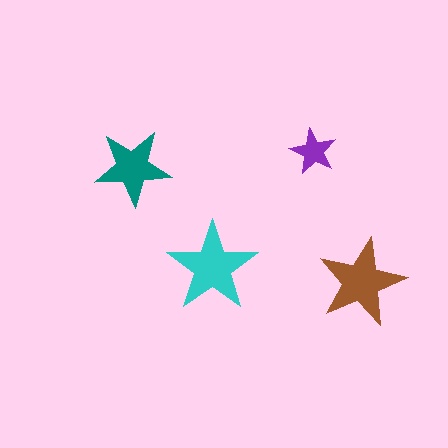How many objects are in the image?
There are 4 objects in the image.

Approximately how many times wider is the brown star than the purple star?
About 2 times wider.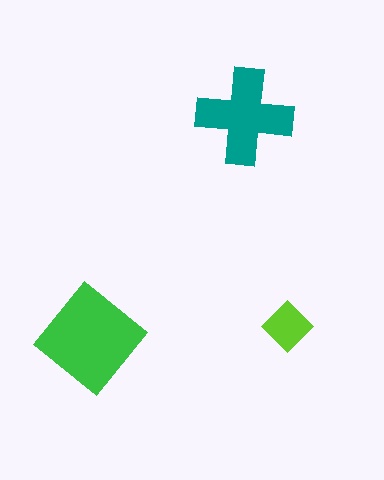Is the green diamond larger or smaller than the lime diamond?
Larger.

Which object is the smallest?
The lime diamond.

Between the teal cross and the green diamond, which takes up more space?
The green diamond.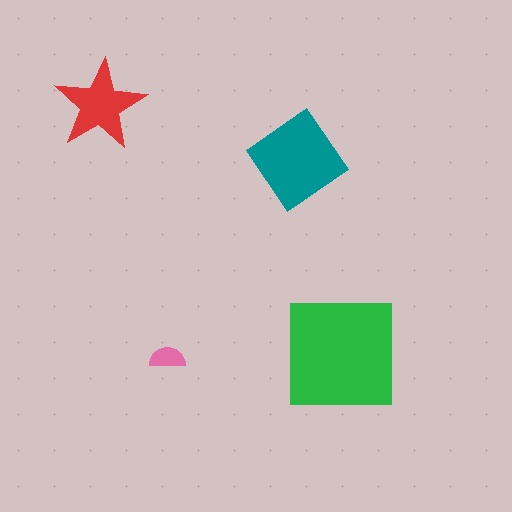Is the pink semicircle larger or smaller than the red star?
Smaller.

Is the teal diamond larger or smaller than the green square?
Smaller.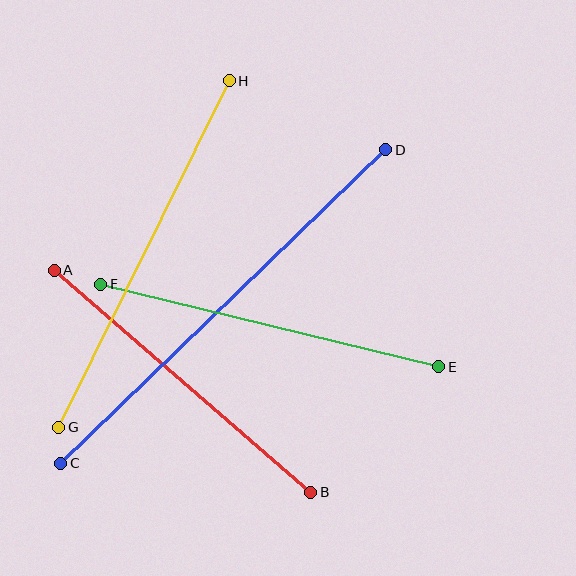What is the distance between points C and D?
The distance is approximately 452 pixels.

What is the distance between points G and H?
The distance is approximately 386 pixels.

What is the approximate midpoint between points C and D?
The midpoint is at approximately (223, 307) pixels.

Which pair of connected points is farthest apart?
Points C and D are farthest apart.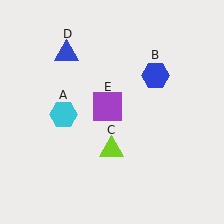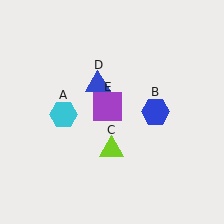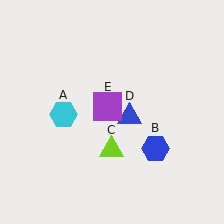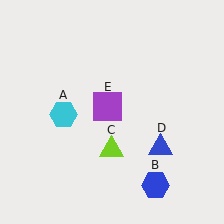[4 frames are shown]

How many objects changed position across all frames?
2 objects changed position: blue hexagon (object B), blue triangle (object D).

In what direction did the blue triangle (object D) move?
The blue triangle (object D) moved down and to the right.